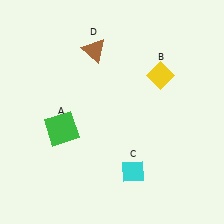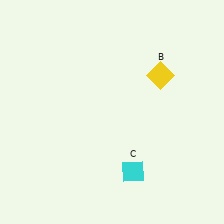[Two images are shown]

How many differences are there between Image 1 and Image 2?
There are 2 differences between the two images.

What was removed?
The green square (A), the brown triangle (D) were removed in Image 2.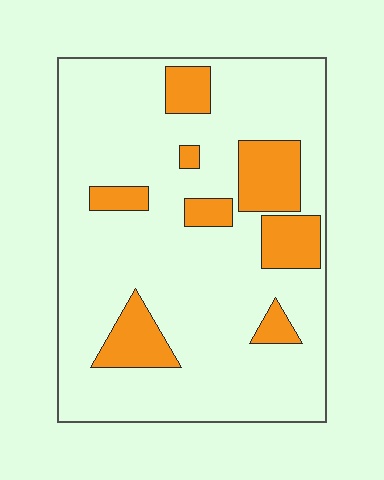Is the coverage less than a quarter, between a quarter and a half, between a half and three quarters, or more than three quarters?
Less than a quarter.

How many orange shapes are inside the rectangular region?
8.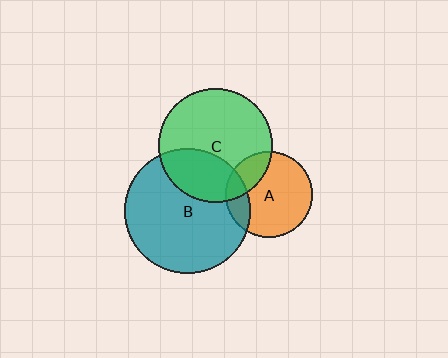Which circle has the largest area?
Circle B (teal).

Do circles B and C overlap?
Yes.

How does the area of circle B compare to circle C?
Approximately 1.2 times.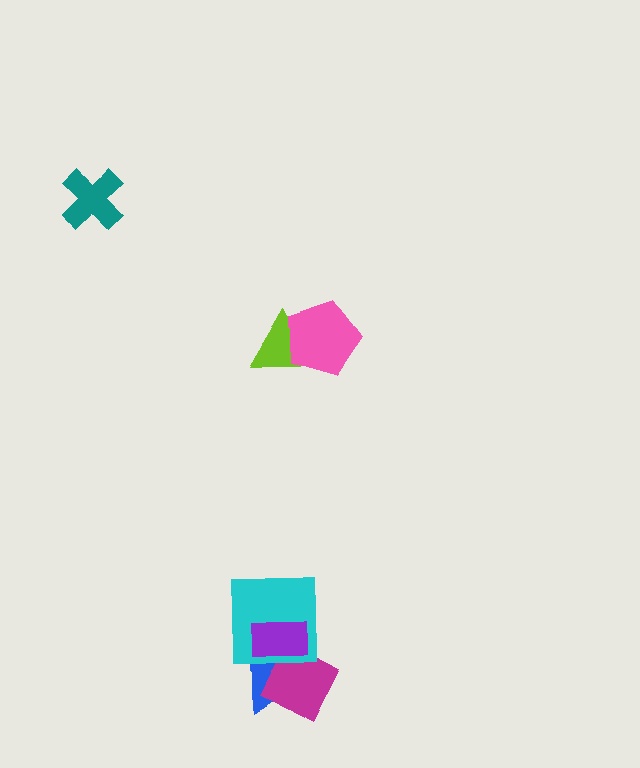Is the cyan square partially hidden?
Yes, it is partially covered by another shape.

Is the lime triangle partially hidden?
Yes, it is partially covered by another shape.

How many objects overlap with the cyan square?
3 objects overlap with the cyan square.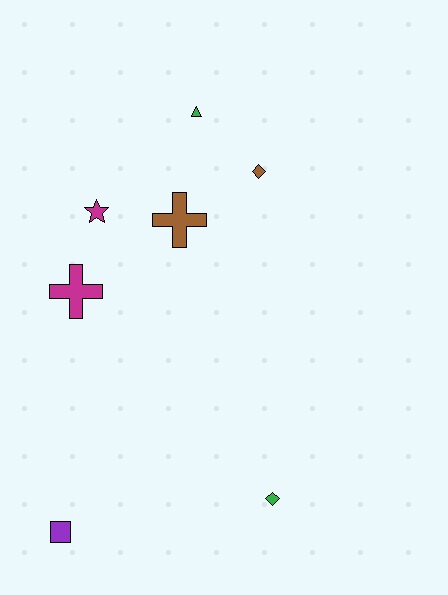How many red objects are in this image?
There are no red objects.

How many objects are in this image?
There are 7 objects.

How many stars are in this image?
There is 1 star.